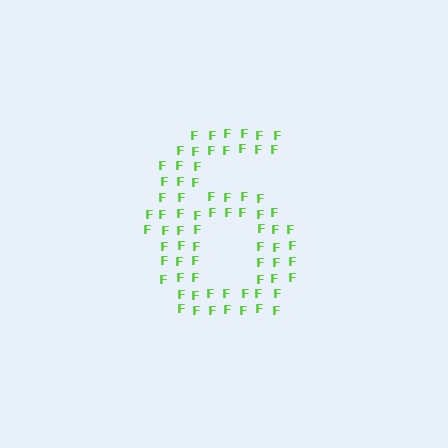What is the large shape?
The large shape is the digit 6.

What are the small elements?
The small elements are letter F's.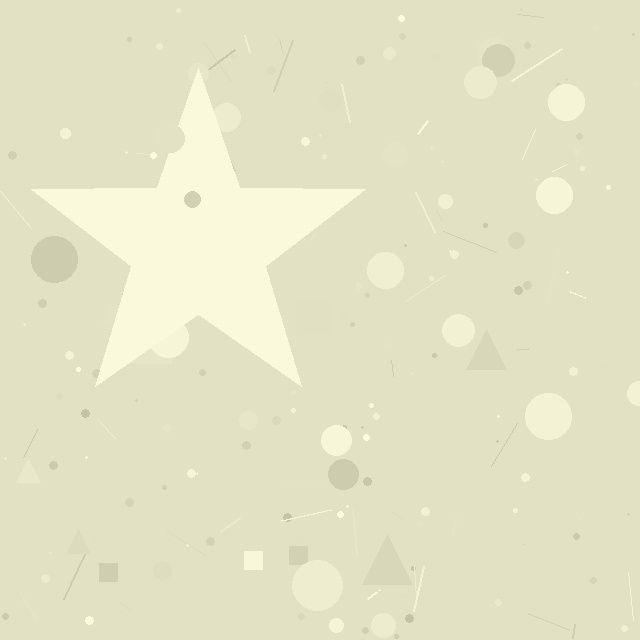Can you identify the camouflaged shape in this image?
The camouflaged shape is a star.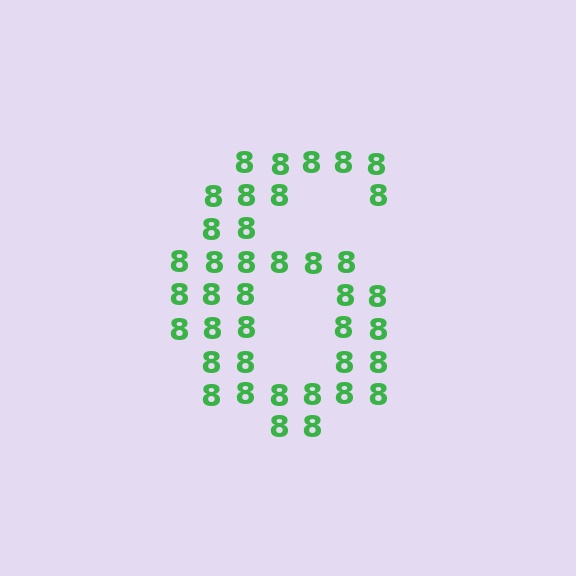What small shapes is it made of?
It is made of small digit 8's.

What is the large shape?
The large shape is the digit 6.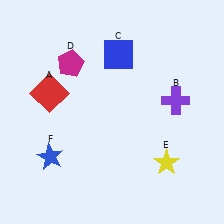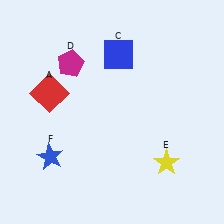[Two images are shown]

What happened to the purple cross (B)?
The purple cross (B) was removed in Image 2. It was in the top-right area of Image 1.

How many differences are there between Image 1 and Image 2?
There is 1 difference between the two images.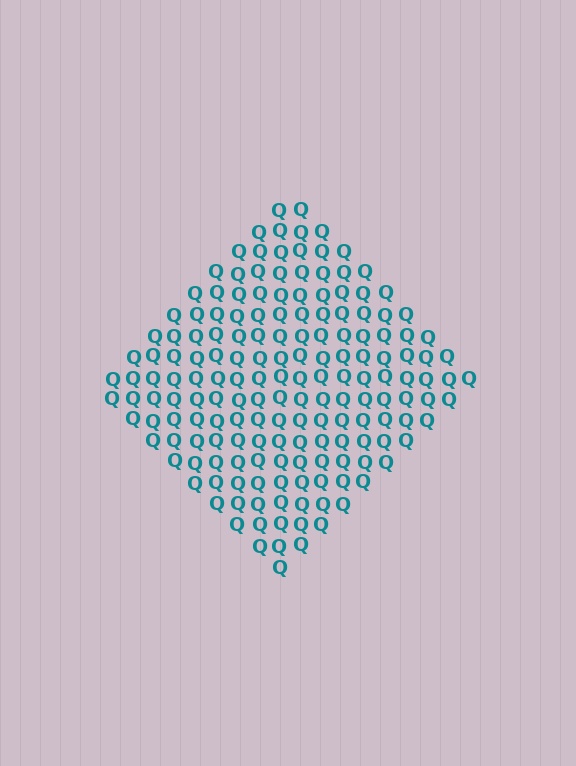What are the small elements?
The small elements are letter Q's.